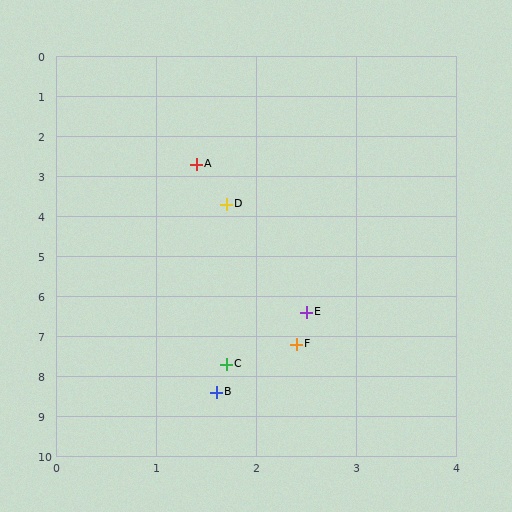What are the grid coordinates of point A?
Point A is at approximately (1.4, 2.7).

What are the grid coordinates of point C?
Point C is at approximately (1.7, 7.7).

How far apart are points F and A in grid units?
Points F and A are about 4.6 grid units apart.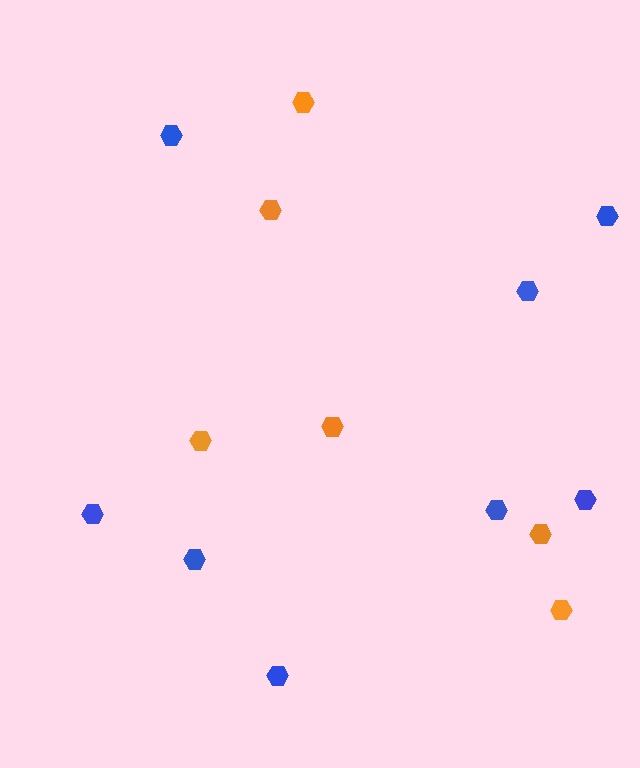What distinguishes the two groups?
There are 2 groups: one group of blue hexagons (8) and one group of orange hexagons (6).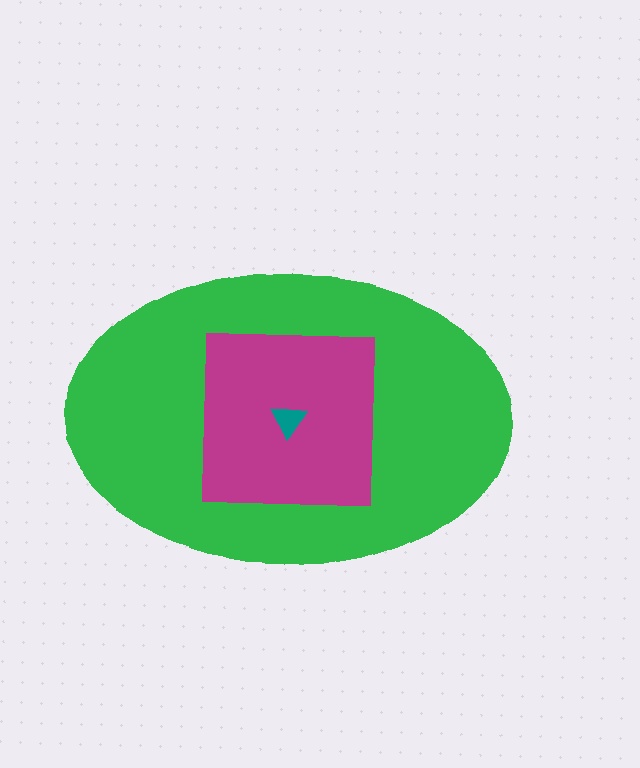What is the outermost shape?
The green ellipse.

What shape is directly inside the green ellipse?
The magenta square.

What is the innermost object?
The teal triangle.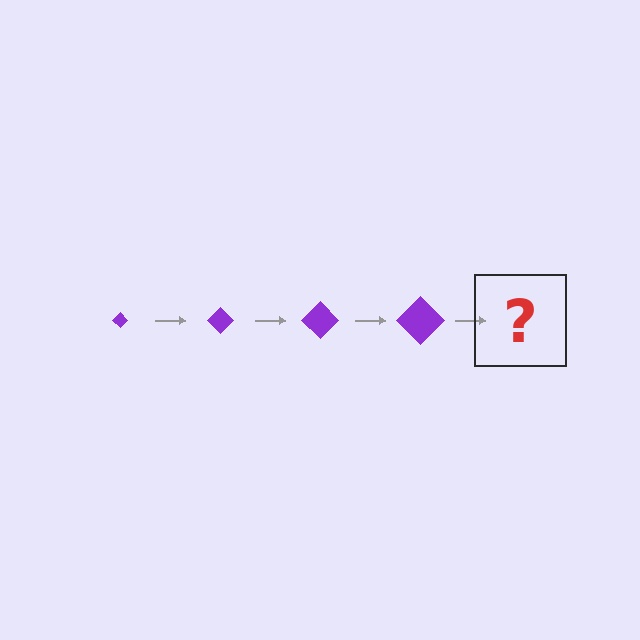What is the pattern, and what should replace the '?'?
The pattern is that the diamond gets progressively larger each step. The '?' should be a purple diamond, larger than the previous one.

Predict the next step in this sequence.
The next step is a purple diamond, larger than the previous one.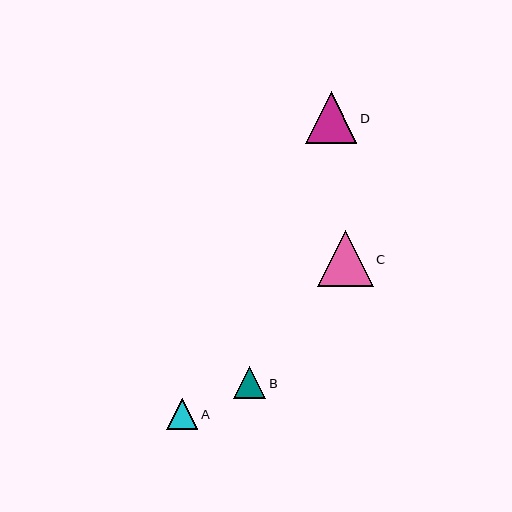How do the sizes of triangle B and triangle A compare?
Triangle B and triangle A are approximately the same size.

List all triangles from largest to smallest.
From largest to smallest: C, D, B, A.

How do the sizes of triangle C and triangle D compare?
Triangle C and triangle D are approximately the same size.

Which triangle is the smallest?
Triangle A is the smallest with a size of approximately 31 pixels.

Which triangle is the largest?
Triangle C is the largest with a size of approximately 56 pixels.